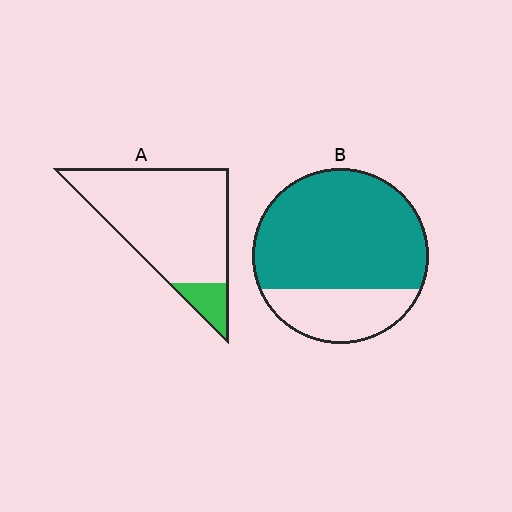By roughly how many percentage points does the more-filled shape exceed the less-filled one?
By roughly 60 percentage points (B over A).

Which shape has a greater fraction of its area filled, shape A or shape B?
Shape B.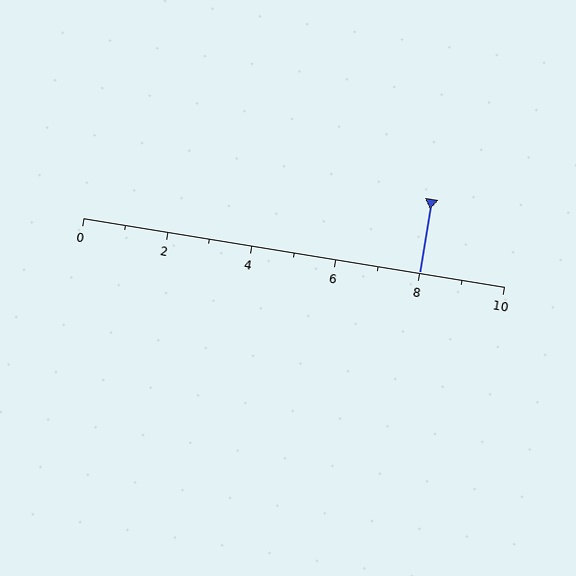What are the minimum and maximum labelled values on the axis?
The axis runs from 0 to 10.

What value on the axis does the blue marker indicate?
The marker indicates approximately 8.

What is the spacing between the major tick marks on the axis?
The major ticks are spaced 2 apart.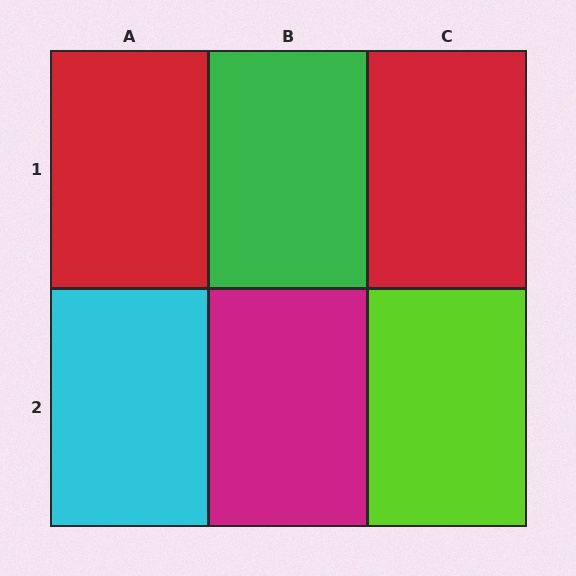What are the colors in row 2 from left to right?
Cyan, magenta, lime.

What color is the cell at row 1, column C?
Red.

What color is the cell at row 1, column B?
Green.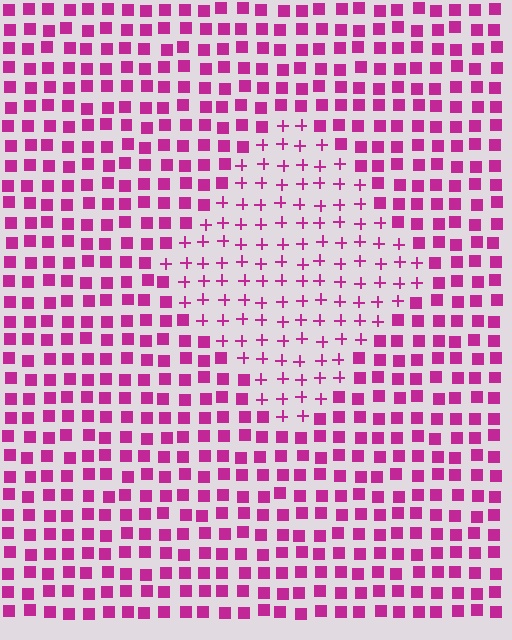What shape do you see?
I see a diamond.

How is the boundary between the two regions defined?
The boundary is defined by a change in element shape: plus signs inside vs. squares outside. All elements share the same color and spacing.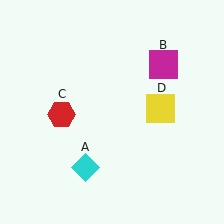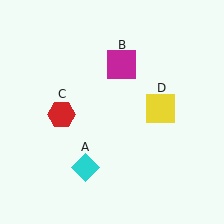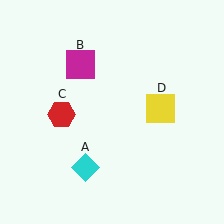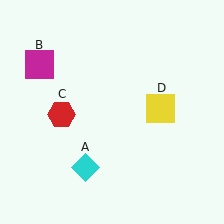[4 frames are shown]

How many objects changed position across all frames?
1 object changed position: magenta square (object B).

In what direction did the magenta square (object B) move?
The magenta square (object B) moved left.